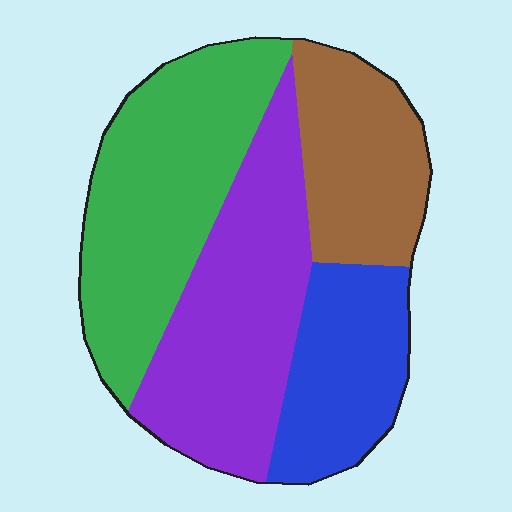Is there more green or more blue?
Green.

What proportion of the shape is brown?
Brown takes up about one fifth (1/5) of the shape.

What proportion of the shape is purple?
Purple covers 31% of the shape.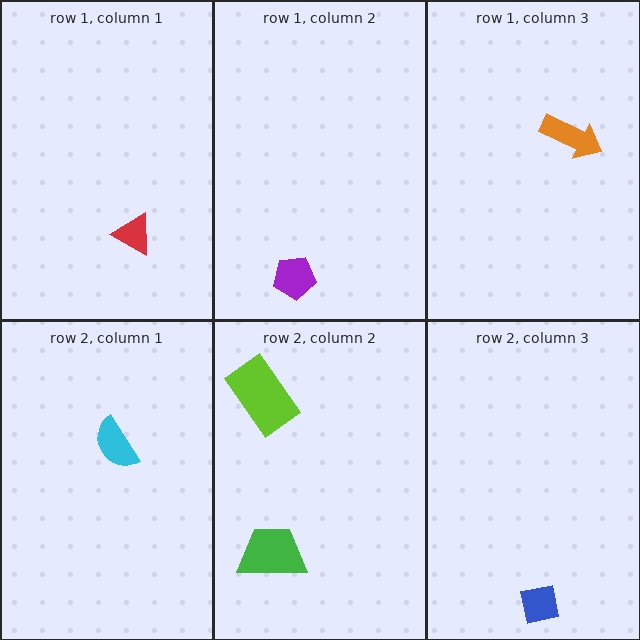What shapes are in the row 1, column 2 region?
The purple pentagon.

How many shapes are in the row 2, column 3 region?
1.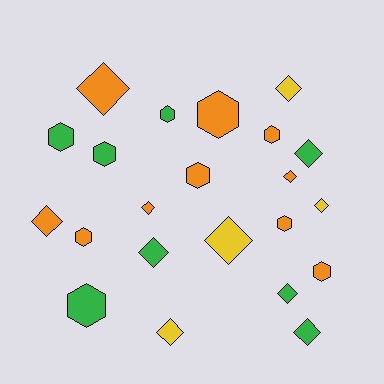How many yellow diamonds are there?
There are 4 yellow diamonds.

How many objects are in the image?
There are 22 objects.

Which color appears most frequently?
Orange, with 10 objects.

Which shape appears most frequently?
Diamond, with 12 objects.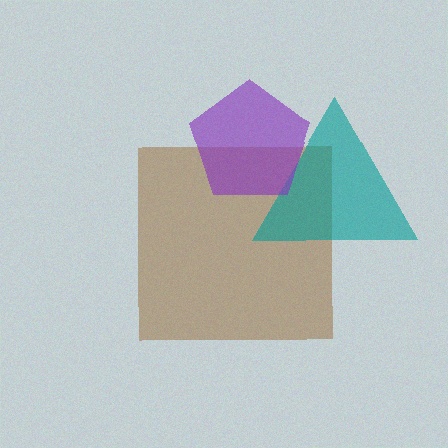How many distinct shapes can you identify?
There are 3 distinct shapes: a brown square, a teal triangle, a purple pentagon.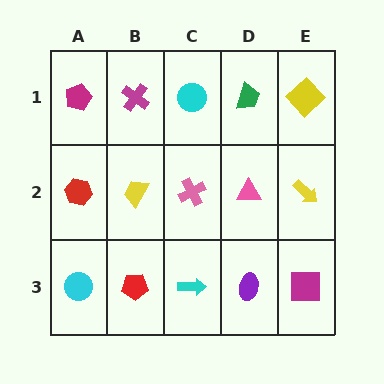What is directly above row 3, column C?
A pink cross.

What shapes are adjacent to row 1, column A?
A red hexagon (row 2, column A), a magenta cross (row 1, column B).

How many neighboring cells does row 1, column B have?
3.